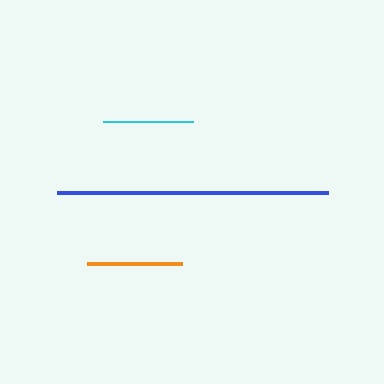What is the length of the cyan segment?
The cyan segment is approximately 90 pixels long.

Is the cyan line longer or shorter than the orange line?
The orange line is longer than the cyan line.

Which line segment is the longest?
The blue line is the longest at approximately 271 pixels.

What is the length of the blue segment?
The blue segment is approximately 271 pixels long.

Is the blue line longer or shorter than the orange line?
The blue line is longer than the orange line.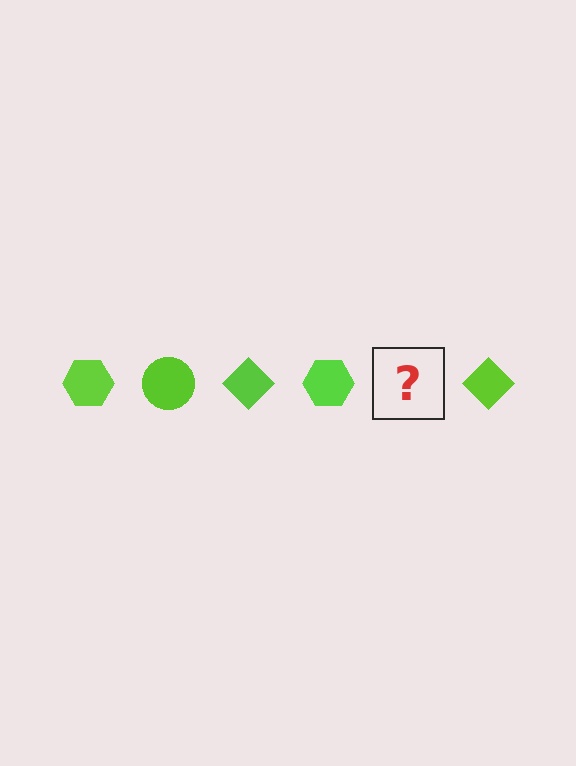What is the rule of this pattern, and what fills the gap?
The rule is that the pattern cycles through hexagon, circle, diamond shapes in lime. The gap should be filled with a lime circle.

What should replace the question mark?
The question mark should be replaced with a lime circle.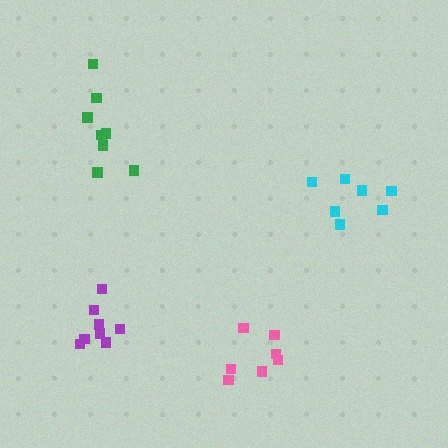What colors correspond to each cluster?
The clusters are colored: cyan, pink, purple, green.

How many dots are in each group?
Group 1: 7 dots, Group 2: 7 dots, Group 3: 8 dots, Group 4: 8 dots (30 total).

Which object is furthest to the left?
The green cluster is leftmost.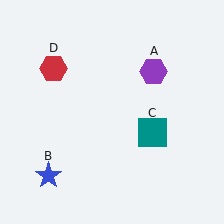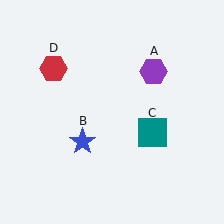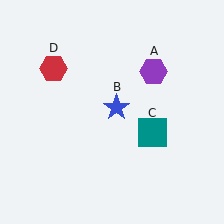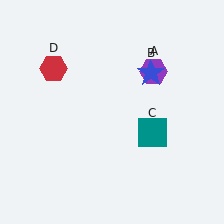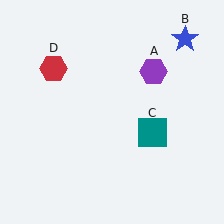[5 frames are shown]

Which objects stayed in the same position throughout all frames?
Purple hexagon (object A) and teal square (object C) and red hexagon (object D) remained stationary.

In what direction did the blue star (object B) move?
The blue star (object B) moved up and to the right.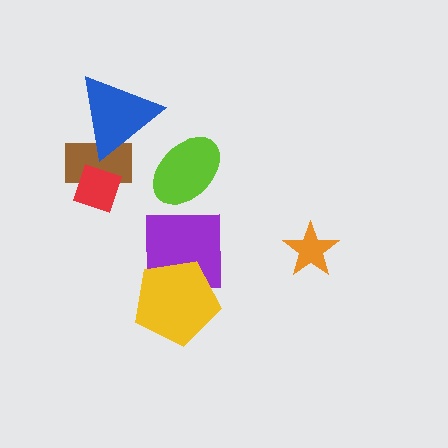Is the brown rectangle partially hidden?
Yes, it is partially covered by another shape.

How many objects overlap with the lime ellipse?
0 objects overlap with the lime ellipse.